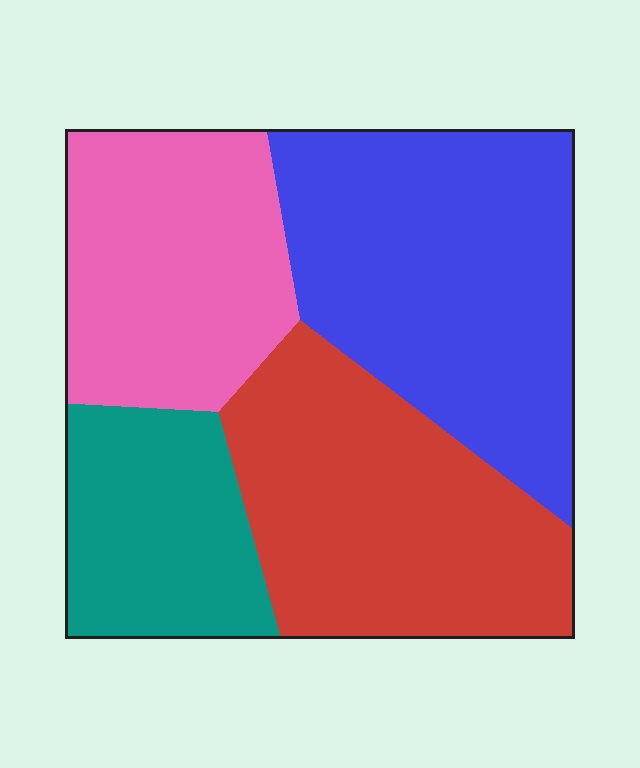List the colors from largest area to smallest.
From largest to smallest: blue, red, pink, teal.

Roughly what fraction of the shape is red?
Red covers about 30% of the shape.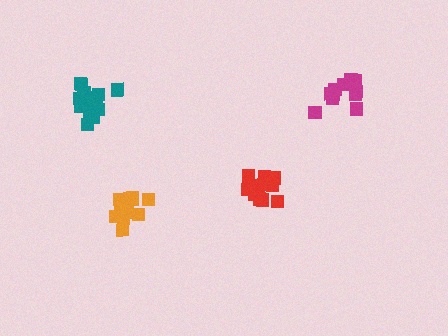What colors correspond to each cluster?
The clusters are colored: red, orange, magenta, teal.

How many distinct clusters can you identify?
There are 4 distinct clusters.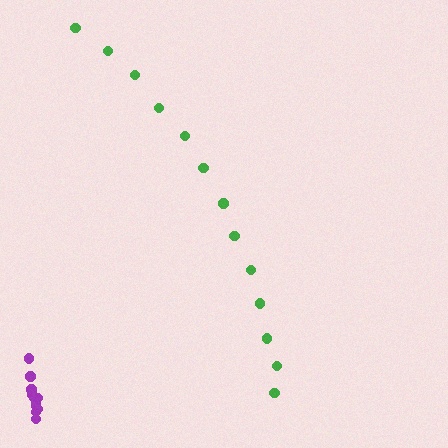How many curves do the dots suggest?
There are 2 distinct paths.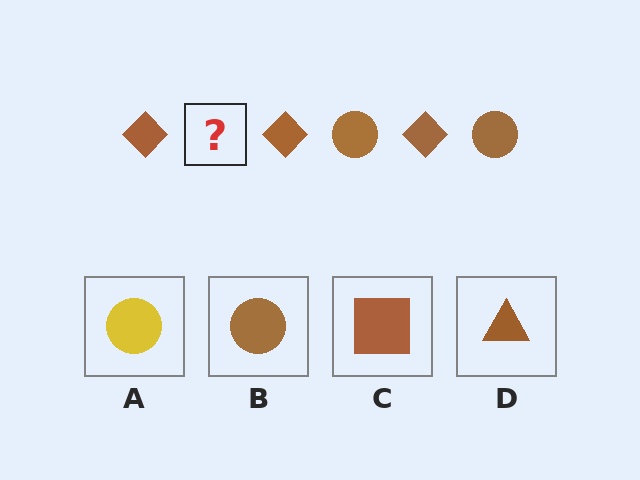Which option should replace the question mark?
Option B.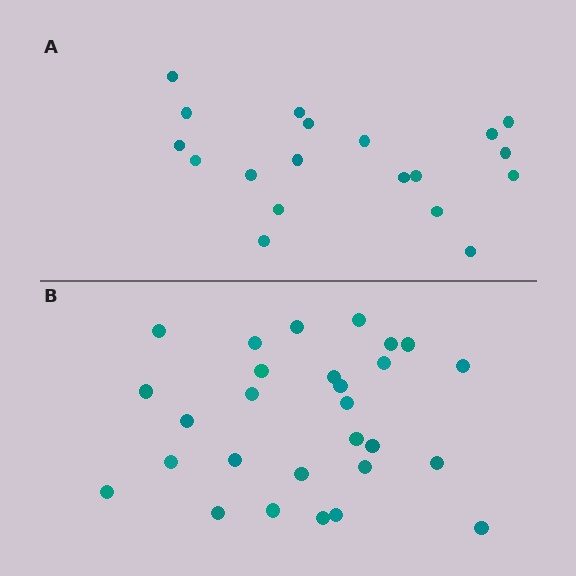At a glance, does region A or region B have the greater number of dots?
Region B (the bottom region) has more dots.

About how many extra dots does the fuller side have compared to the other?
Region B has roughly 8 or so more dots than region A.